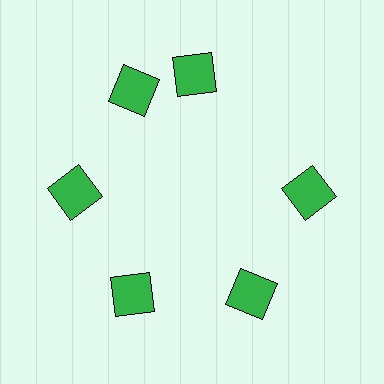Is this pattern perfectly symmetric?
No. The 6 green squares are arranged in a ring, but one element near the 1 o'clock position is rotated out of alignment along the ring, breaking the 6-fold rotational symmetry.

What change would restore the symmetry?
The symmetry would be restored by rotating it back into even spacing with its neighbors so that all 6 squares sit at equal angles and equal distance from the center.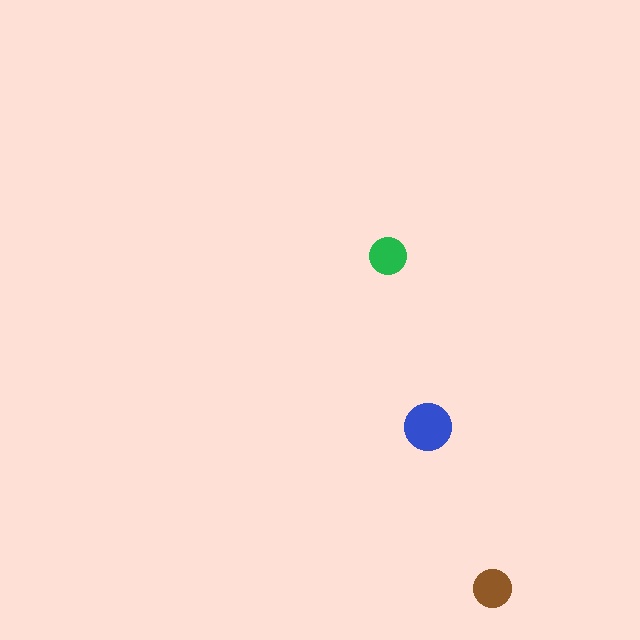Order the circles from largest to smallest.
the blue one, the brown one, the green one.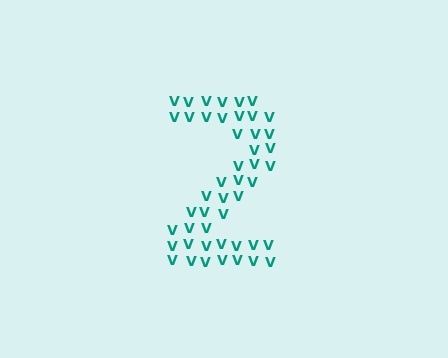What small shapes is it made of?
It is made of small letter V's.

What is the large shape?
The large shape is the digit 2.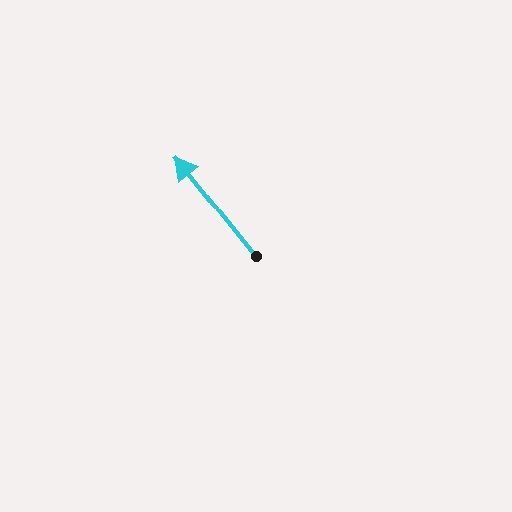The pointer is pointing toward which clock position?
Roughly 11 o'clock.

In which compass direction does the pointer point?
Northwest.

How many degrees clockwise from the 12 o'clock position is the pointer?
Approximately 321 degrees.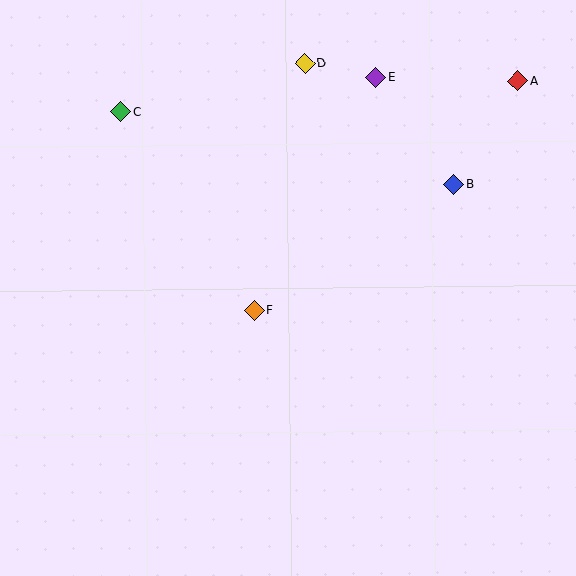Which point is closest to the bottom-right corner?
Point B is closest to the bottom-right corner.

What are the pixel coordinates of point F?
Point F is at (255, 311).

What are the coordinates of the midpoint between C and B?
The midpoint between C and B is at (287, 148).